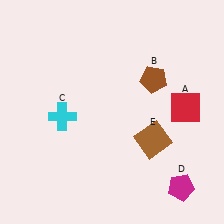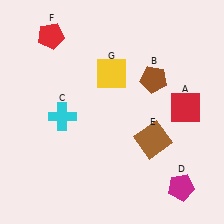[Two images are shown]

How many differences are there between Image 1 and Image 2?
There are 2 differences between the two images.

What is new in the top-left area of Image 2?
A red pentagon (F) was added in the top-left area of Image 2.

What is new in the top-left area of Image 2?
A yellow square (G) was added in the top-left area of Image 2.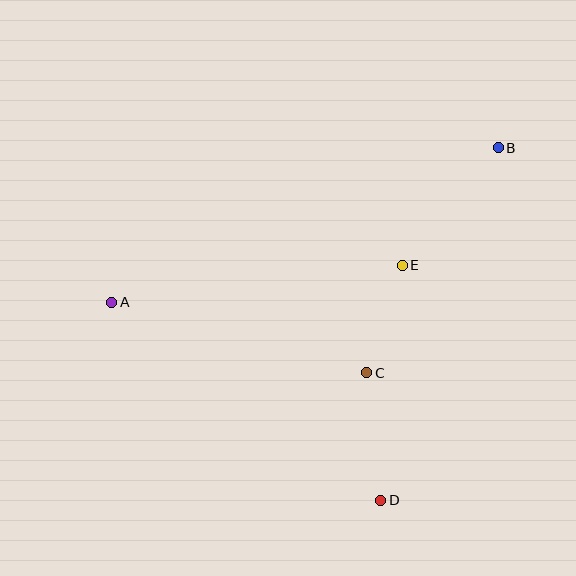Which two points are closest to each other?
Points C and E are closest to each other.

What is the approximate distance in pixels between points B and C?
The distance between B and C is approximately 261 pixels.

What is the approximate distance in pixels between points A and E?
The distance between A and E is approximately 293 pixels.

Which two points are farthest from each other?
Points A and B are farthest from each other.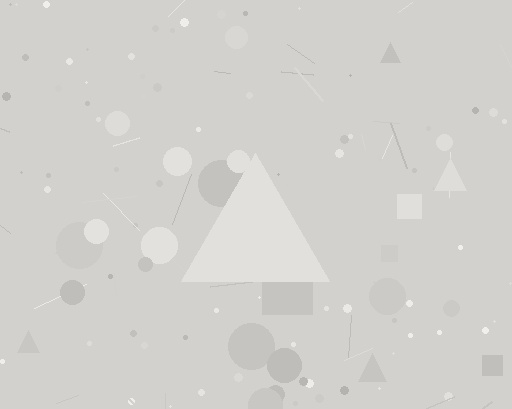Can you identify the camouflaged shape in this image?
The camouflaged shape is a triangle.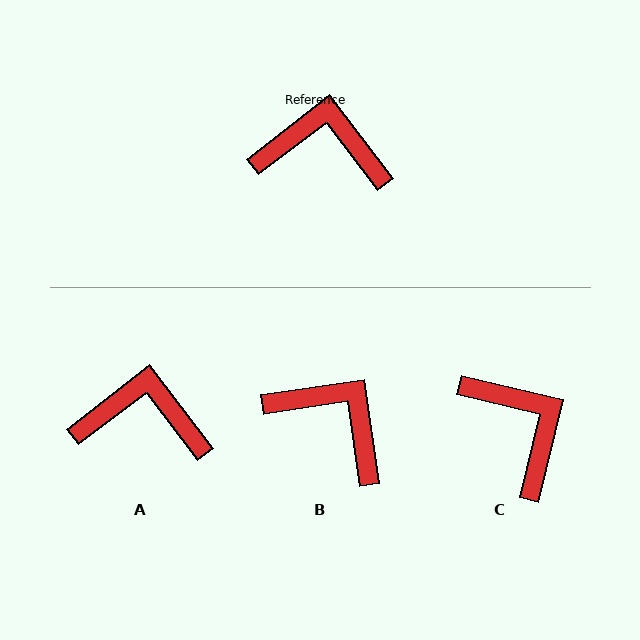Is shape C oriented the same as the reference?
No, it is off by about 51 degrees.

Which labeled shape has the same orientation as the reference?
A.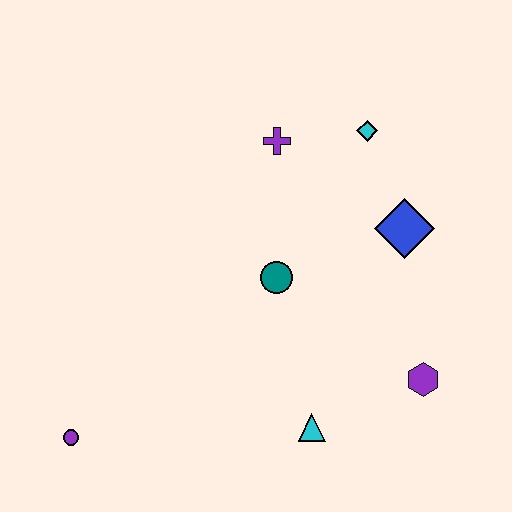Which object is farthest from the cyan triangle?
The cyan diamond is farthest from the cyan triangle.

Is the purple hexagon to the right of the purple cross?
Yes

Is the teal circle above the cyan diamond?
No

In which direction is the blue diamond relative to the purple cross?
The blue diamond is to the right of the purple cross.